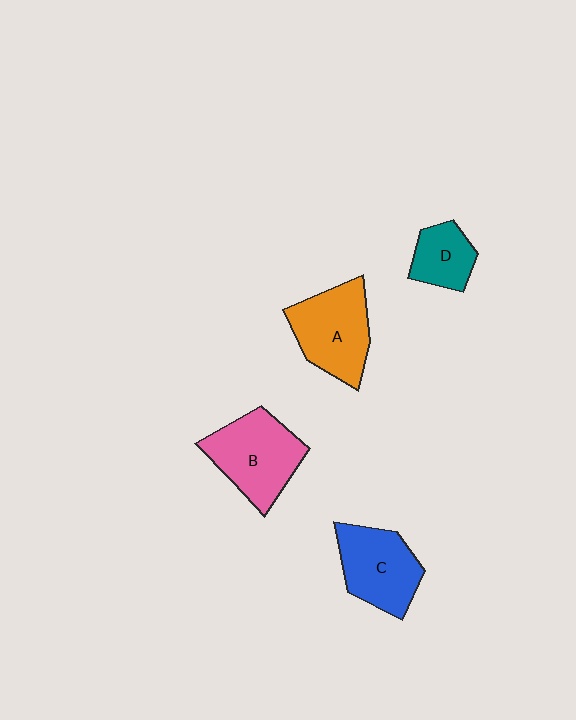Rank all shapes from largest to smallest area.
From largest to smallest: B (pink), A (orange), C (blue), D (teal).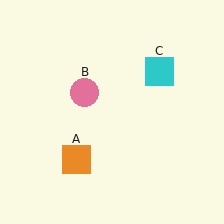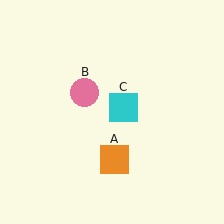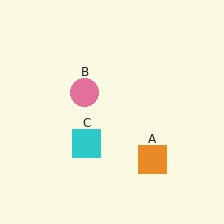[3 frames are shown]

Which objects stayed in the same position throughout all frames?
Pink circle (object B) remained stationary.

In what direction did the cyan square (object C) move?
The cyan square (object C) moved down and to the left.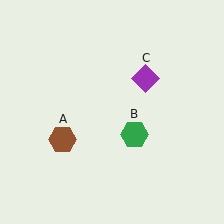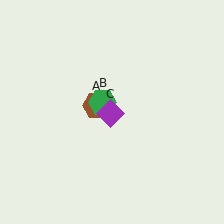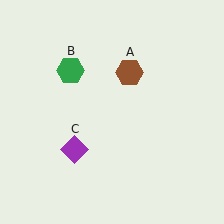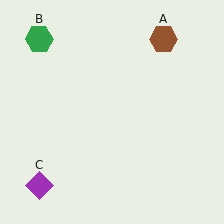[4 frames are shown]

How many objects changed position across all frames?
3 objects changed position: brown hexagon (object A), green hexagon (object B), purple diamond (object C).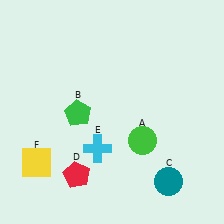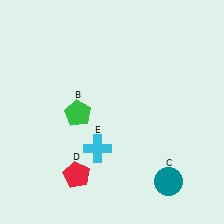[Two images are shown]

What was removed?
The green circle (A), the yellow square (F) were removed in Image 2.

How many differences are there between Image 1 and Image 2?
There are 2 differences between the two images.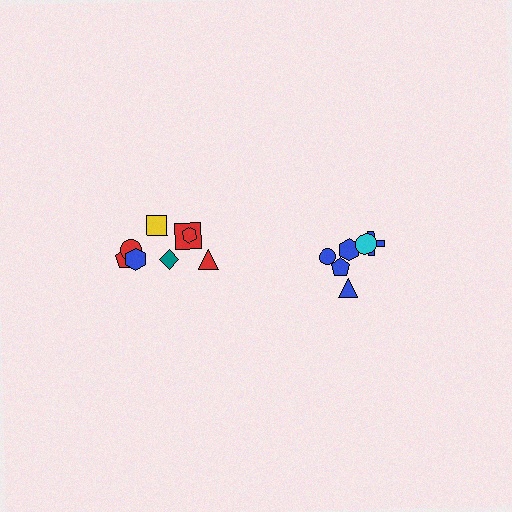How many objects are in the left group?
There are 8 objects.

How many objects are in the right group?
There are 6 objects.